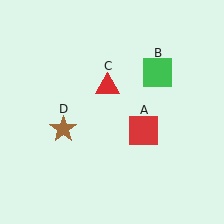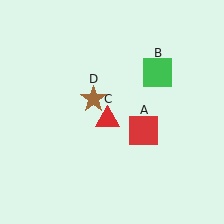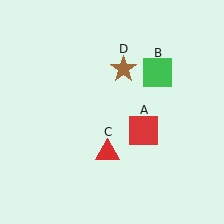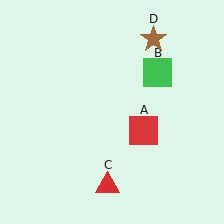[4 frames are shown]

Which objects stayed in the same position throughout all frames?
Red square (object A) and green square (object B) remained stationary.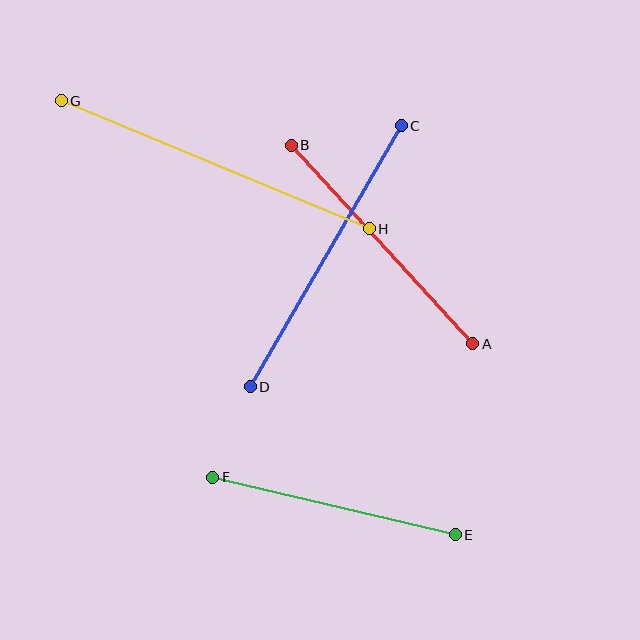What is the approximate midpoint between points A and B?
The midpoint is at approximately (382, 245) pixels.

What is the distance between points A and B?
The distance is approximately 269 pixels.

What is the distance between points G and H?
The distance is approximately 333 pixels.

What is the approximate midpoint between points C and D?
The midpoint is at approximately (326, 256) pixels.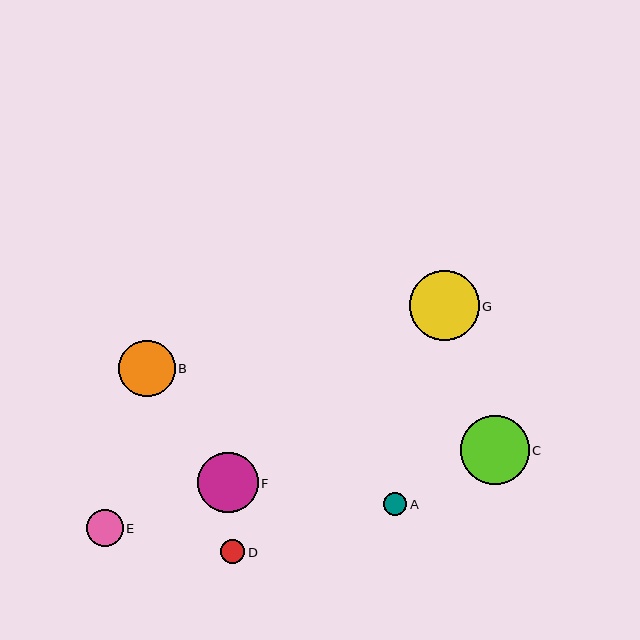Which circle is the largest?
Circle G is the largest with a size of approximately 70 pixels.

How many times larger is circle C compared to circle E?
Circle C is approximately 1.9 times the size of circle E.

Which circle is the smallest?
Circle A is the smallest with a size of approximately 23 pixels.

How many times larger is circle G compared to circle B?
Circle G is approximately 1.2 times the size of circle B.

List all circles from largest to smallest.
From largest to smallest: G, C, F, B, E, D, A.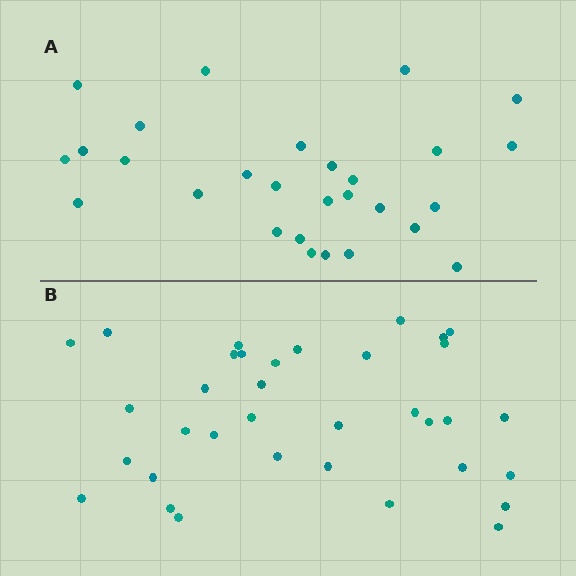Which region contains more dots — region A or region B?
Region B (the bottom region) has more dots.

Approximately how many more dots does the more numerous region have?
Region B has roughly 8 or so more dots than region A.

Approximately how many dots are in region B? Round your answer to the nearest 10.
About 40 dots. (The exact count is 35, which rounds to 40.)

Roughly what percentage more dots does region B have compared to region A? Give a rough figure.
About 25% more.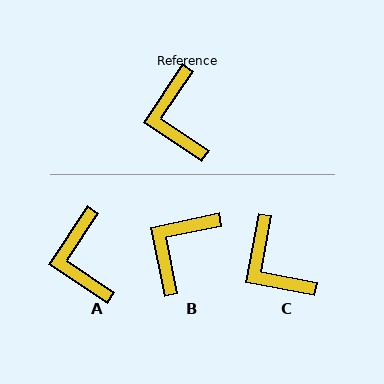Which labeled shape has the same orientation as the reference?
A.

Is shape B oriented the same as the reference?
No, it is off by about 45 degrees.